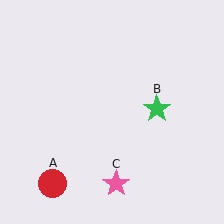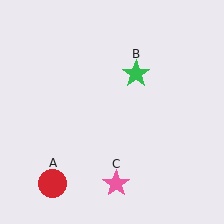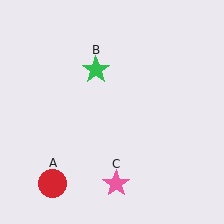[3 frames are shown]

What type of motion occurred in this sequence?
The green star (object B) rotated counterclockwise around the center of the scene.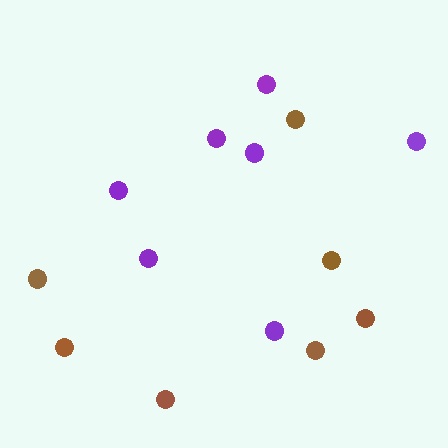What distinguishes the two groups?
There are 2 groups: one group of purple circles (7) and one group of brown circles (7).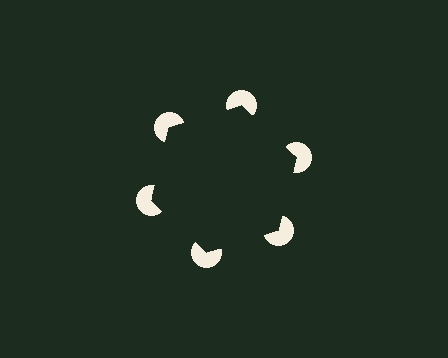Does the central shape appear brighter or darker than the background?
It typically appears slightly darker than the background, even though no actual brightness change is drawn.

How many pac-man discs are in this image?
There are 6 — one at each vertex of the illusory hexagon.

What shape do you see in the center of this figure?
An illusory hexagon — its edges are inferred from the aligned wedge cuts in the pac-man discs, not physically drawn.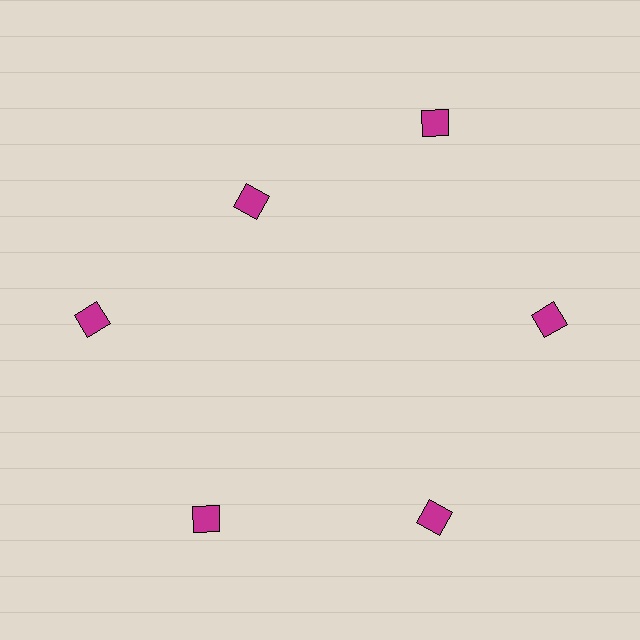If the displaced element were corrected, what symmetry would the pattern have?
It would have 6-fold rotational symmetry — the pattern would map onto itself every 60 degrees.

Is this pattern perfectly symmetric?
No. The 6 magenta diamonds are arranged in a ring, but one element near the 11 o'clock position is pulled inward toward the center, breaking the 6-fold rotational symmetry.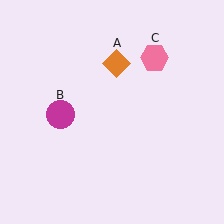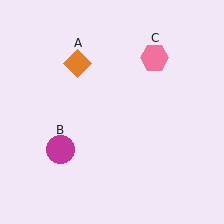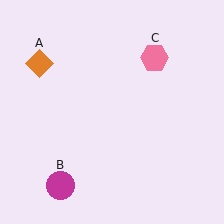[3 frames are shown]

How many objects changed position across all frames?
2 objects changed position: orange diamond (object A), magenta circle (object B).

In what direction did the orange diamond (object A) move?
The orange diamond (object A) moved left.